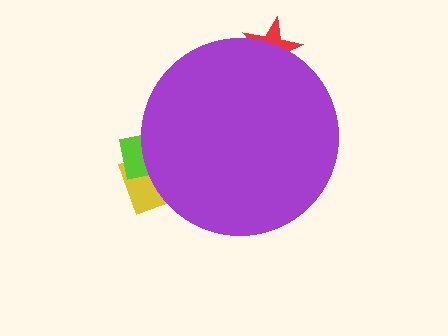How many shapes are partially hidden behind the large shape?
3 shapes are partially hidden.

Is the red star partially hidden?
Yes, the red star is partially hidden behind the purple circle.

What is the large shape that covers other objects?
A purple circle.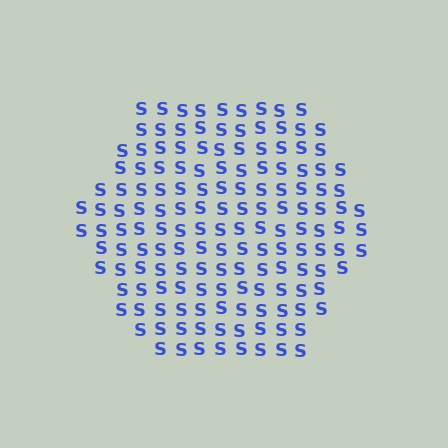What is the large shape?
The large shape is a hexagon.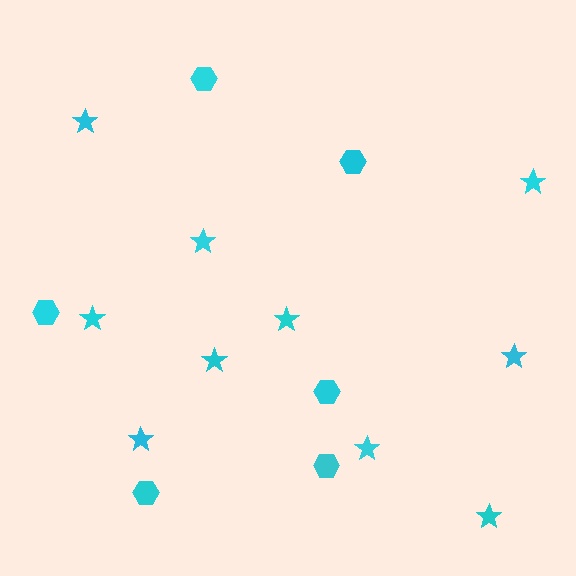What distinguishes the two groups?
There are 2 groups: one group of stars (10) and one group of hexagons (6).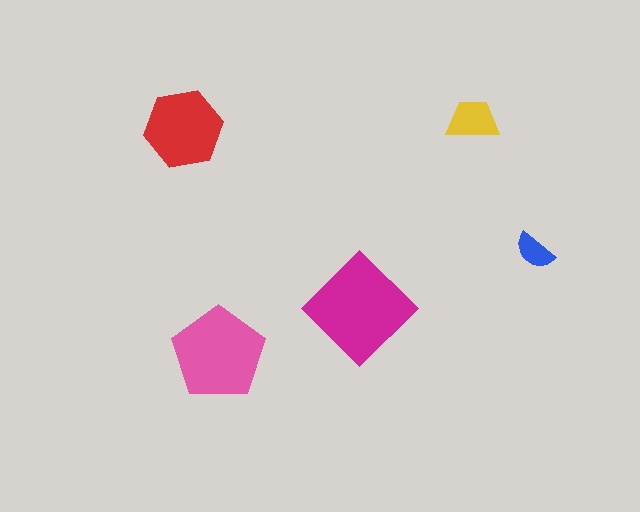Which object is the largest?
The magenta diamond.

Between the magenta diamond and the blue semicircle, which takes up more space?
The magenta diamond.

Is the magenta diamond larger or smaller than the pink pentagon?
Larger.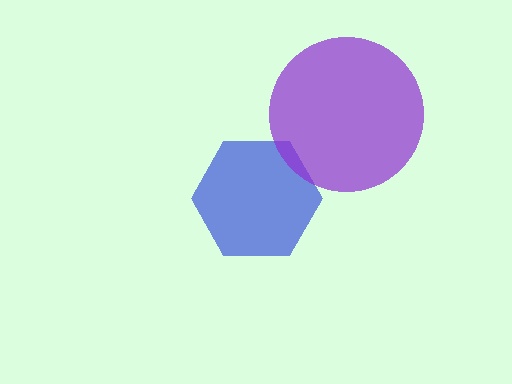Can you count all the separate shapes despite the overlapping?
Yes, there are 2 separate shapes.